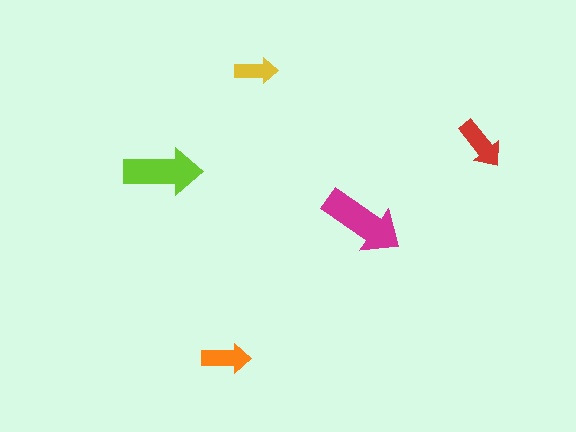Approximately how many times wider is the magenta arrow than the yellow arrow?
About 2 times wider.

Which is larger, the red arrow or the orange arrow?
The red one.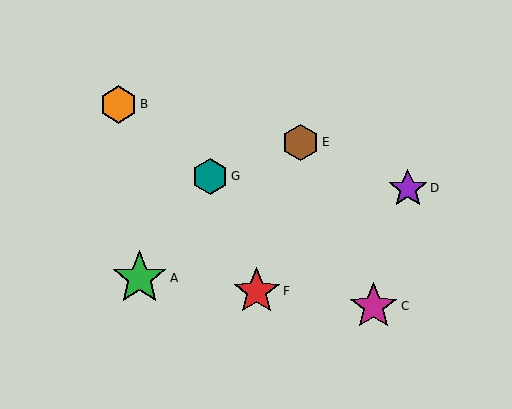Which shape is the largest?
The green star (labeled A) is the largest.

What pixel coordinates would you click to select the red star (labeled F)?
Click at (257, 291) to select the red star F.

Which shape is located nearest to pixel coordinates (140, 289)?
The green star (labeled A) at (140, 278) is nearest to that location.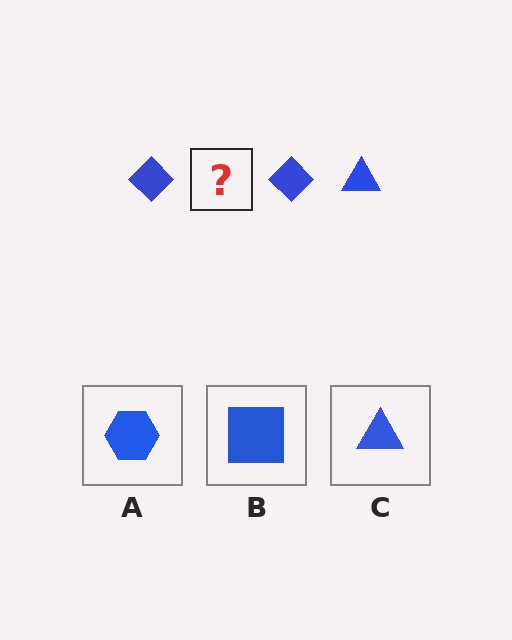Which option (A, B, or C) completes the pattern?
C.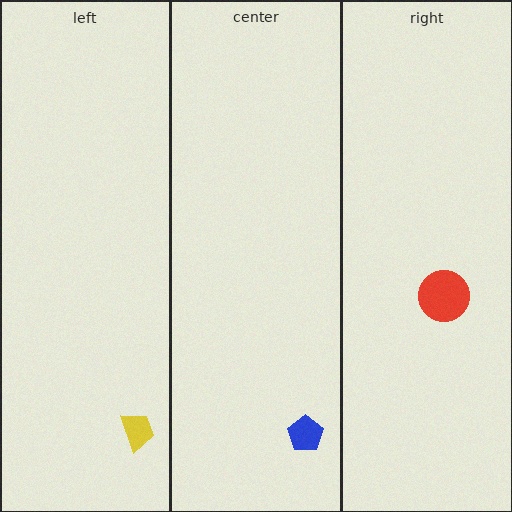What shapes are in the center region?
The blue pentagon.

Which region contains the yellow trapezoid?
The left region.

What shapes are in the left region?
The yellow trapezoid.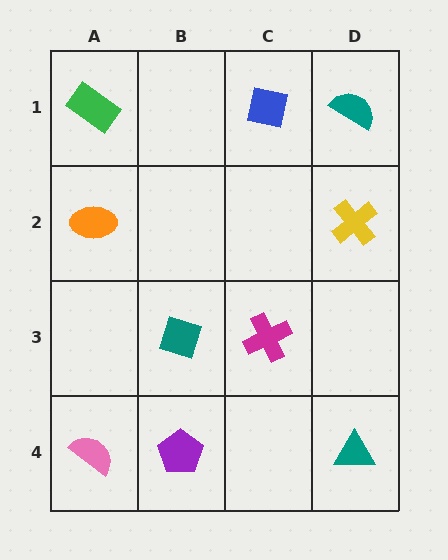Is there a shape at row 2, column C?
No, that cell is empty.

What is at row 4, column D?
A teal triangle.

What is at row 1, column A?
A green rectangle.